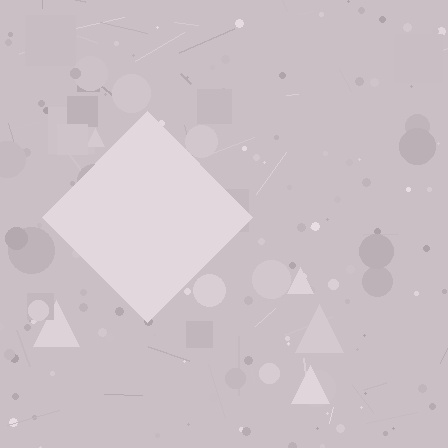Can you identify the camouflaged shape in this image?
The camouflaged shape is a diamond.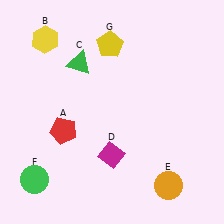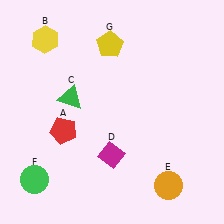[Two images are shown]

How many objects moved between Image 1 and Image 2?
1 object moved between the two images.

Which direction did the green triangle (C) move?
The green triangle (C) moved down.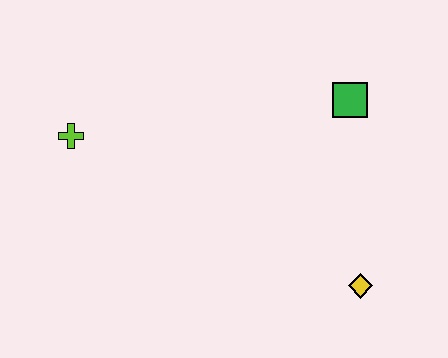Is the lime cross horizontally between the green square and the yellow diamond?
No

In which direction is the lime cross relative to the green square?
The lime cross is to the left of the green square.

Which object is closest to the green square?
The yellow diamond is closest to the green square.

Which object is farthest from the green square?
The lime cross is farthest from the green square.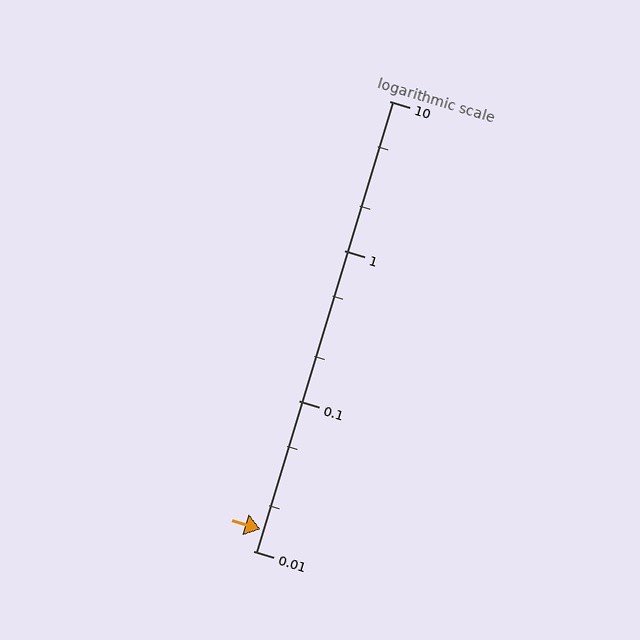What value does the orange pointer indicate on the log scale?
The pointer indicates approximately 0.014.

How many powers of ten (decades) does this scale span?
The scale spans 3 decades, from 0.01 to 10.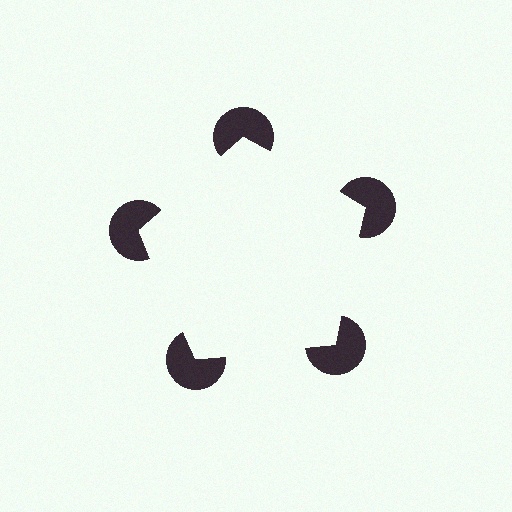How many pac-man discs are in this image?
There are 5 — one at each vertex of the illusory pentagon.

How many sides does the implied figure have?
5 sides.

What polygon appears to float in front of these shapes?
An illusory pentagon — its edges are inferred from the aligned wedge cuts in the pac-man discs, not physically drawn.